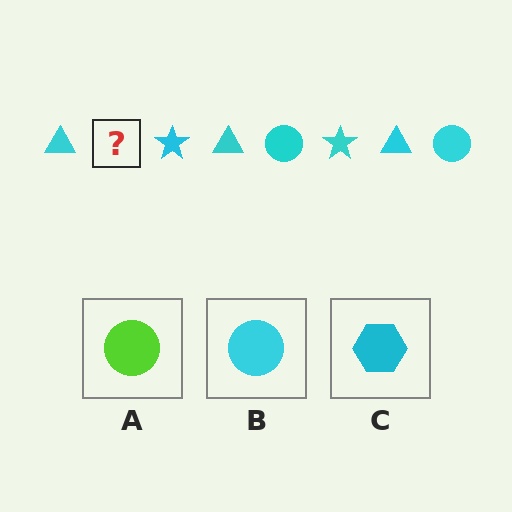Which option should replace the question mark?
Option B.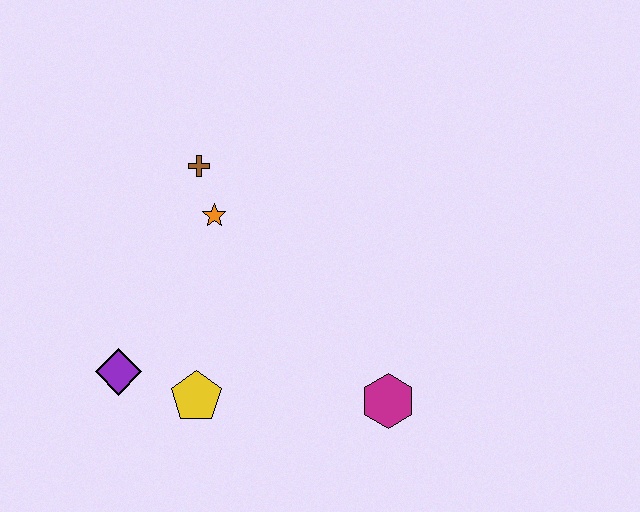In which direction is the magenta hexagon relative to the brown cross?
The magenta hexagon is below the brown cross.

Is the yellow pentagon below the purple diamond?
Yes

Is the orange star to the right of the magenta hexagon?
No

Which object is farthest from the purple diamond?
The magenta hexagon is farthest from the purple diamond.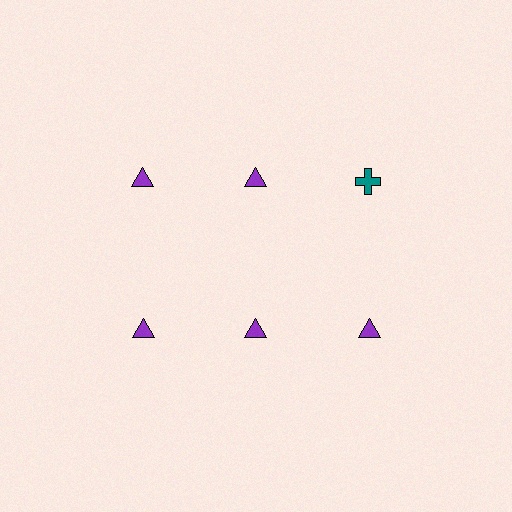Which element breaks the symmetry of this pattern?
The teal cross in the top row, center column breaks the symmetry. All other shapes are purple triangles.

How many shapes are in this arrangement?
There are 6 shapes arranged in a grid pattern.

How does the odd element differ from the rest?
It differs in both color (teal instead of purple) and shape (cross instead of triangle).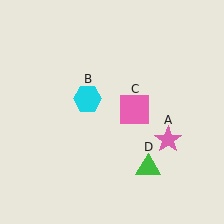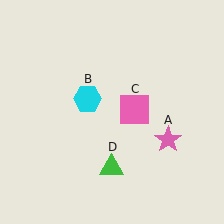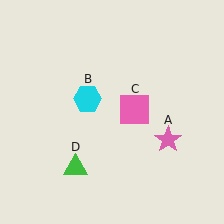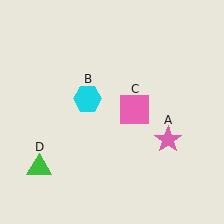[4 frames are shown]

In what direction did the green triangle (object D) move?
The green triangle (object D) moved left.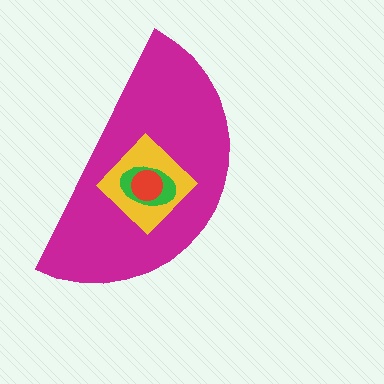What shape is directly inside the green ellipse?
The red circle.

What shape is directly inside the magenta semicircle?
The yellow diamond.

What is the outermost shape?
The magenta semicircle.